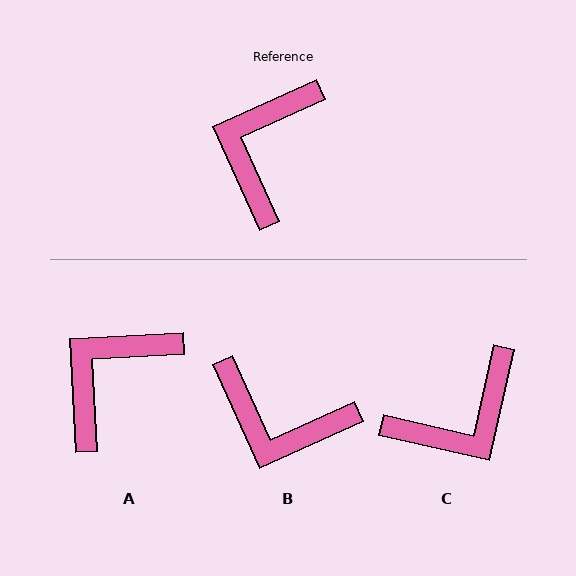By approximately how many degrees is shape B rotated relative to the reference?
Approximately 90 degrees counter-clockwise.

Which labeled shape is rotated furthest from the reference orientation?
C, about 143 degrees away.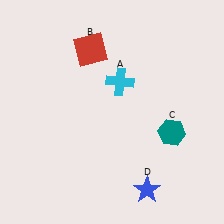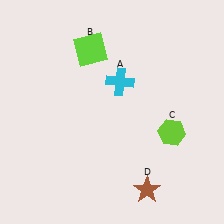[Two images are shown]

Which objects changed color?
B changed from red to lime. C changed from teal to lime. D changed from blue to brown.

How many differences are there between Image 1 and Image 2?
There are 3 differences between the two images.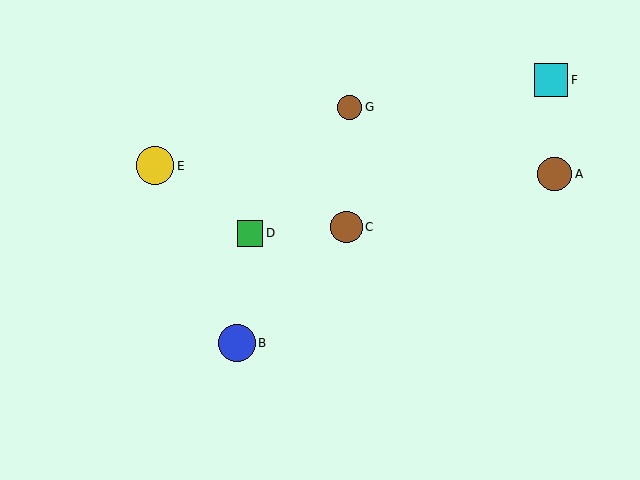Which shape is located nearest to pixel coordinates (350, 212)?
The brown circle (labeled C) at (346, 227) is nearest to that location.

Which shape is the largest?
The yellow circle (labeled E) is the largest.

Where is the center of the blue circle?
The center of the blue circle is at (237, 343).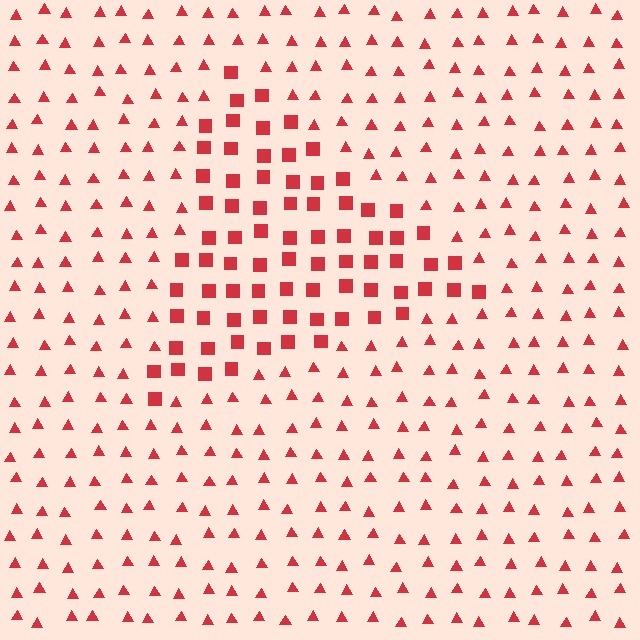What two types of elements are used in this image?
The image uses squares inside the triangle region and triangles outside it.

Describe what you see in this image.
The image is filled with small red elements arranged in a uniform grid. A triangle-shaped region contains squares, while the surrounding area contains triangles. The boundary is defined purely by the change in element shape.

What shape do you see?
I see a triangle.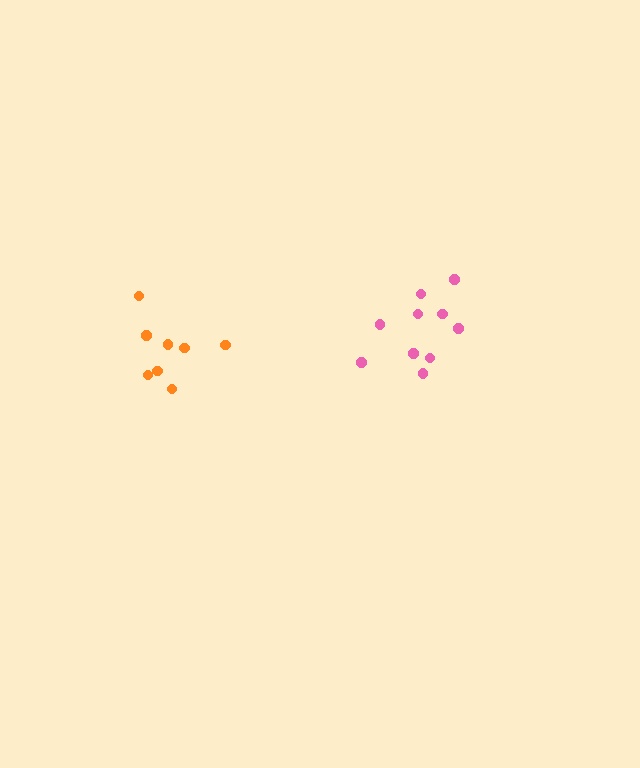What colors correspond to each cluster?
The clusters are colored: orange, pink.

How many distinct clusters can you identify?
There are 2 distinct clusters.